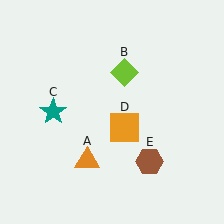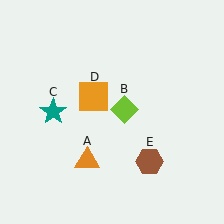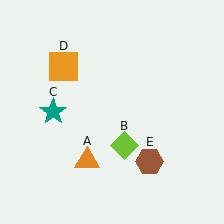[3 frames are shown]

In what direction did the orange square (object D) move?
The orange square (object D) moved up and to the left.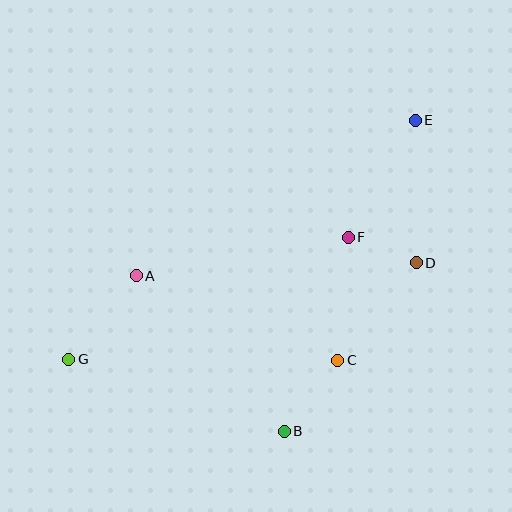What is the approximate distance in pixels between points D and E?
The distance between D and E is approximately 143 pixels.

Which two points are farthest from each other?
Points E and G are farthest from each other.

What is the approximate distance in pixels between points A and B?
The distance between A and B is approximately 215 pixels.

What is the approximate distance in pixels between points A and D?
The distance between A and D is approximately 281 pixels.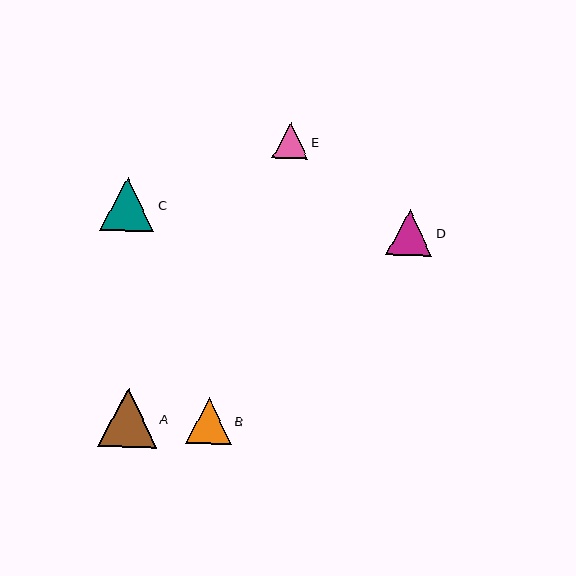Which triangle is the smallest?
Triangle E is the smallest with a size of approximately 36 pixels.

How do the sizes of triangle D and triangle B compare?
Triangle D and triangle B are approximately the same size.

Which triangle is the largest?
Triangle A is the largest with a size of approximately 59 pixels.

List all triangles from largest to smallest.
From largest to smallest: A, C, D, B, E.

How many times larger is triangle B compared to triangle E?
Triangle B is approximately 1.3 times the size of triangle E.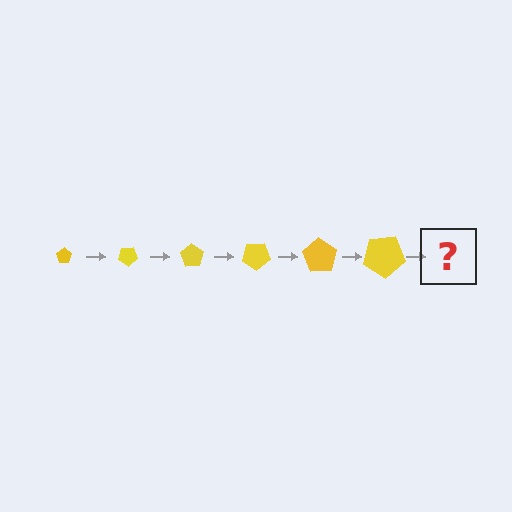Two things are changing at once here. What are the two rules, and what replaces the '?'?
The two rules are that the pentagon grows larger each step and it rotates 35 degrees each step. The '?' should be a pentagon, larger than the previous one and rotated 210 degrees from the start.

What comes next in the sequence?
The next element should be a pentagon, larger than the previous one and rotated 210 degrees from the start.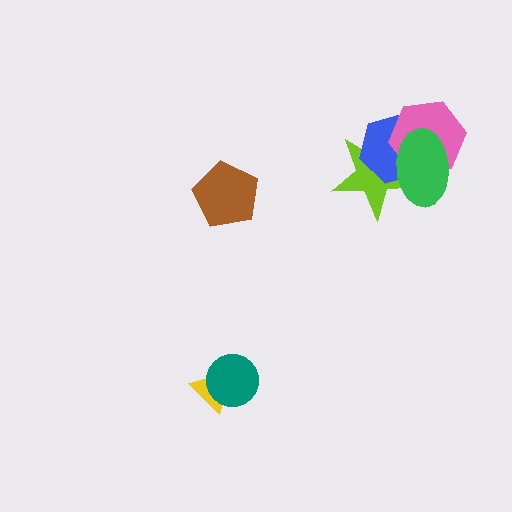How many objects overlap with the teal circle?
1 object overlaps with the teal circle.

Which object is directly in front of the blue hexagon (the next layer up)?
The pink hexagon is directly in front of the blue hexagon.